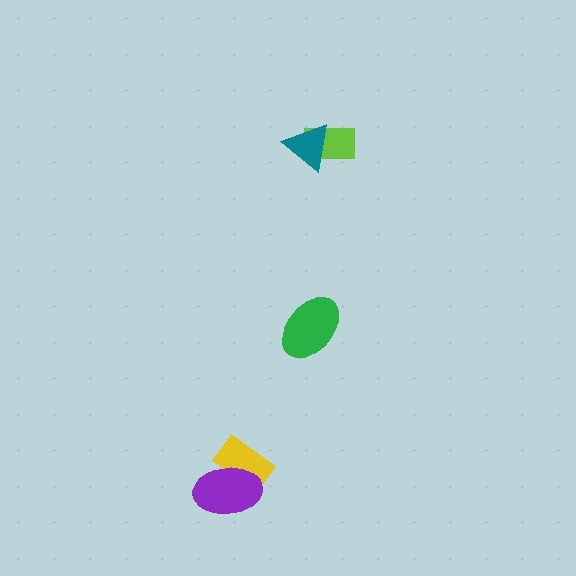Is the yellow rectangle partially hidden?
Yes, it is partially covered by another shape.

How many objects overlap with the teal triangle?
1 object overlaps with the teal triangle.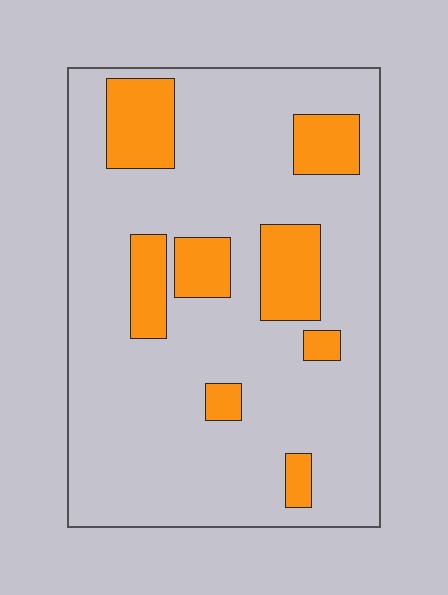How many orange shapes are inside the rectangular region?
8.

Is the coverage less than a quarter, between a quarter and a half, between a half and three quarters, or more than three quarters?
Less than a quarter.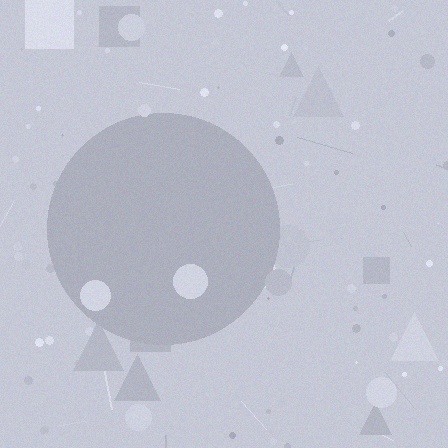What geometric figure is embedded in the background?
A circle is embedded in the background.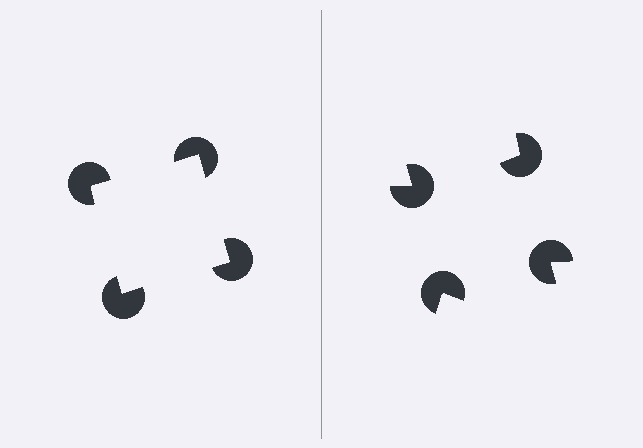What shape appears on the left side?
An illusory square.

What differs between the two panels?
The pac-man discs are positioned identically on both sides; only the wedge orientations differ. On the left they align to a square; on the right they are misaligned.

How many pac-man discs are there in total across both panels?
8 — 4 on each side.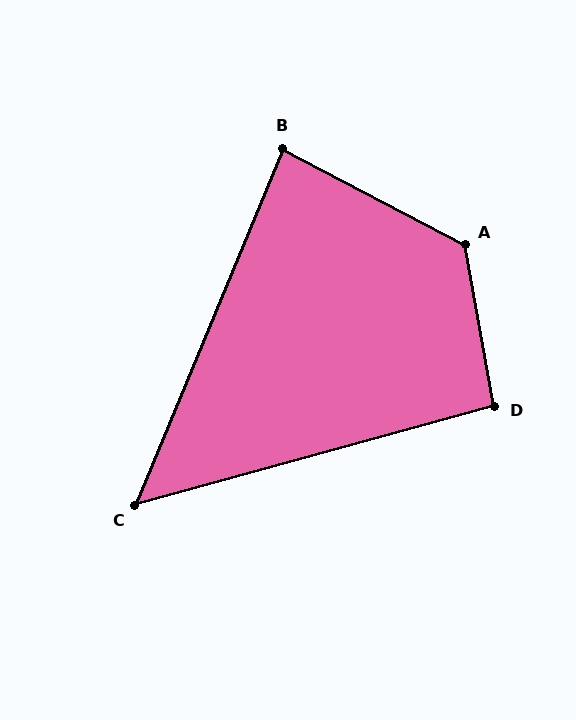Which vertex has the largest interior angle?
A, at approximately 128 degrees.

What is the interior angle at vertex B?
Approximately 85 degrees (acute).